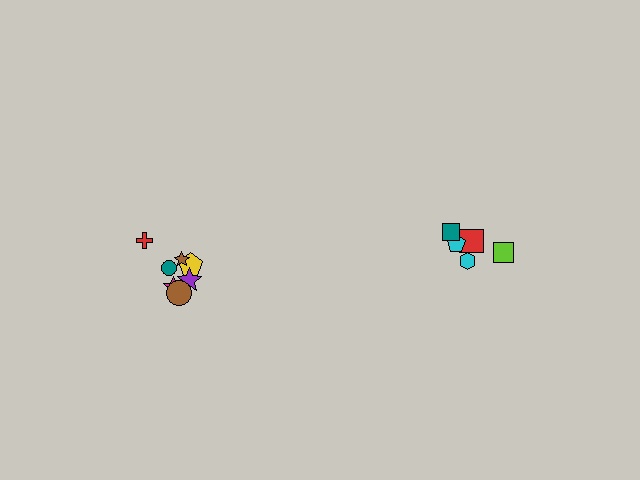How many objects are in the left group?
There are 7 objects.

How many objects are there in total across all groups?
There are 12 objects.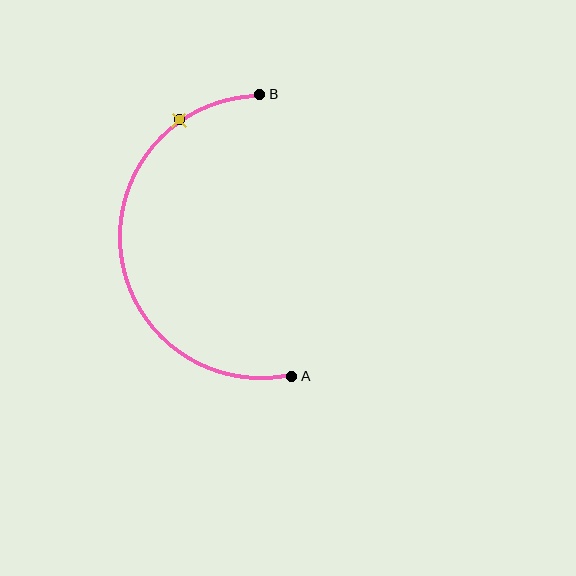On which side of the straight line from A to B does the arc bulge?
The arc bulges to the left of the straight line connecting A and B.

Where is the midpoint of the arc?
The arc midpoint is the point on the curve farthest from the straight line joining A and B. It sits to the left of that line.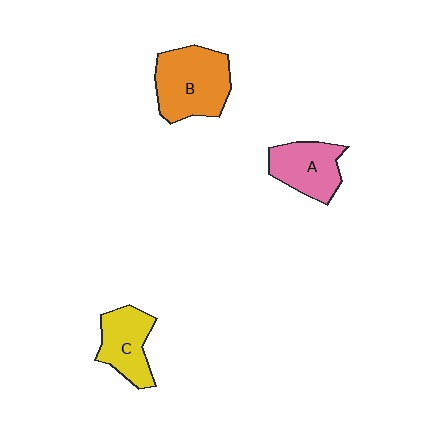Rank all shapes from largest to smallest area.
From largest to smallest: B (orange), A (pink), C (yellow).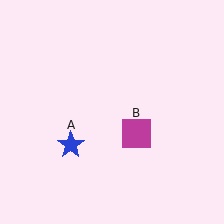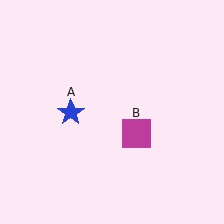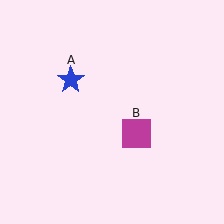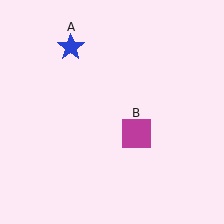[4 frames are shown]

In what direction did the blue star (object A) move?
The blue star (object A) moved up.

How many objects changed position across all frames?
1 object changed position: blue star (object A).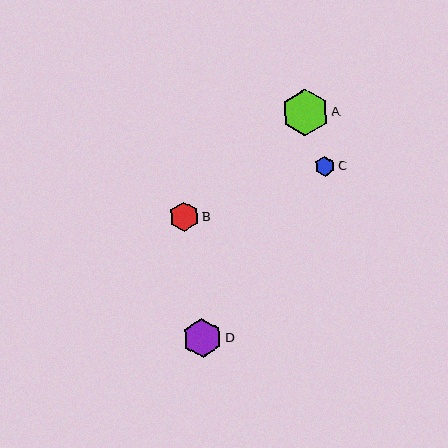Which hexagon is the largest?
Hexagon A is the largest with a size of approximately 47 pixels.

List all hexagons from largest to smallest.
From largest to smallest: A, D, B, C.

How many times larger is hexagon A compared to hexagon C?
Hexagon A is approximately 2.4 times the size of hexagon C.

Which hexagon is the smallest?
Hexagon C is the smallest with a size of approximately 20 pixels.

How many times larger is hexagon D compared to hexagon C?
Hexagon D is approximately 2.0 times the size of hexagon C.